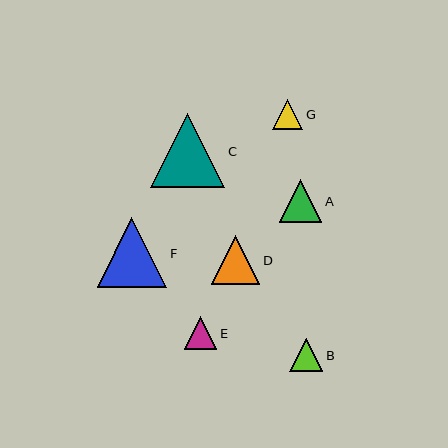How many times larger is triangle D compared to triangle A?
Triangle D is approximately 1.1 times the size of triangle A.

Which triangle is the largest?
Triangle C is the largest with a size of approximately 74 pixels.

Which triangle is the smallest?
Triangle G is the smallest with a size of approximately 30 pixels.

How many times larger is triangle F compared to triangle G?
Triangle F is approximately 2.3 times the size of triangle G.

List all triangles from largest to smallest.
From largest to smallest: C, F, D, A, B, E, G.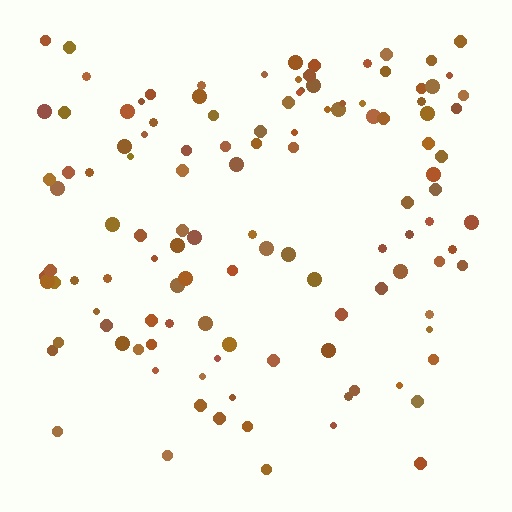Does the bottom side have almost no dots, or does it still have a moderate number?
Still a moderate number, just noticeably fewer than the top.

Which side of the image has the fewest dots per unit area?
The bottom.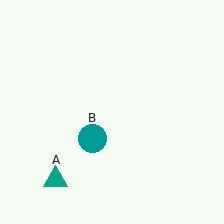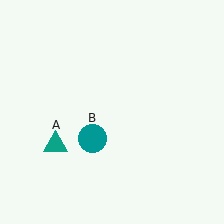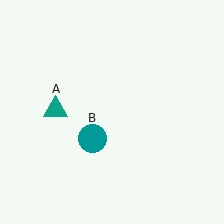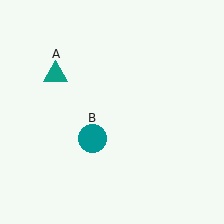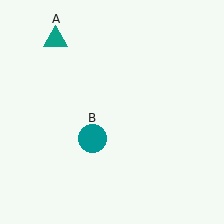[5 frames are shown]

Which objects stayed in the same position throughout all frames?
Teal circle (object B) remained stationary.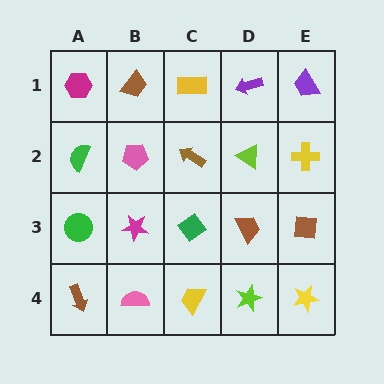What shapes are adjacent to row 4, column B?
A magenta star (row 3, column B), a brown arrow (row 4, column A), a yellow trapezoid (row 4, column C).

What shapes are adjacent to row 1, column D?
A lime triangle (row 2, column D), a yellow rectangle (row 1, column C), a purple trapezoid (row 1, column E).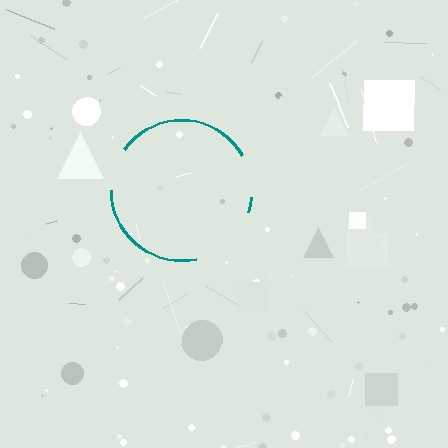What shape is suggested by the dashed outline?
The dashed outline suggests a circle.